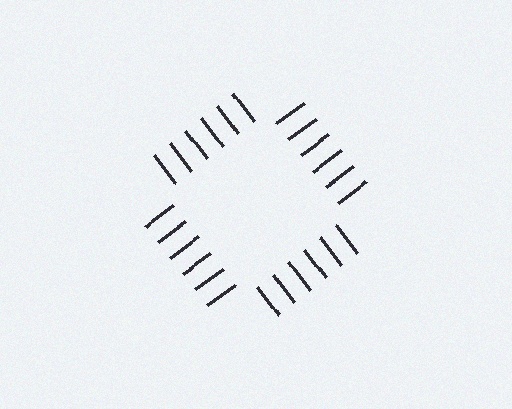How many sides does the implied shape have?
4 sides — the line-ends trace a square.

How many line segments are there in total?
24 — 6 along each of the 4 edges.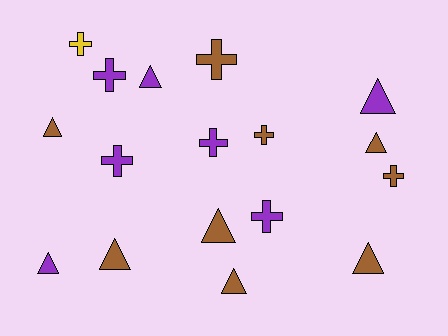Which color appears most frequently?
Brown, with 9 objects.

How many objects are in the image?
There are 17 objects.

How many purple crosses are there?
There are 4 purple crosses.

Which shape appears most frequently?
Triangle, with 9 objects.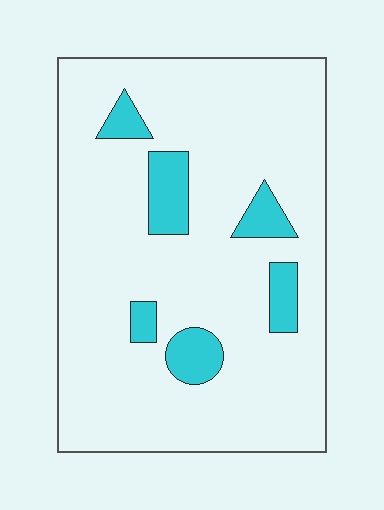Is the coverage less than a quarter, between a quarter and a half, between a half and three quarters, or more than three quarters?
Less than a quarter.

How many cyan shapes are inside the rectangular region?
6.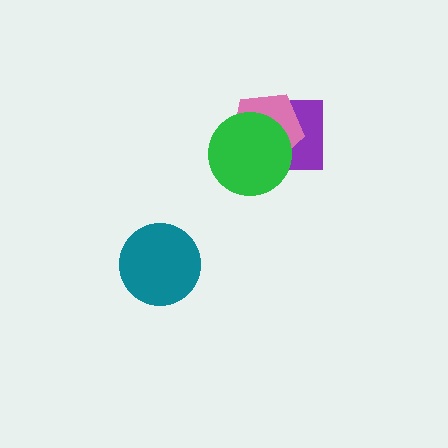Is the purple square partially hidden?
Yes, it is partially covered by another shape.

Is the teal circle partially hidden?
No, no other shape covers it.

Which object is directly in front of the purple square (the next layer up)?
The pink pentagon is directly in front of the purple square.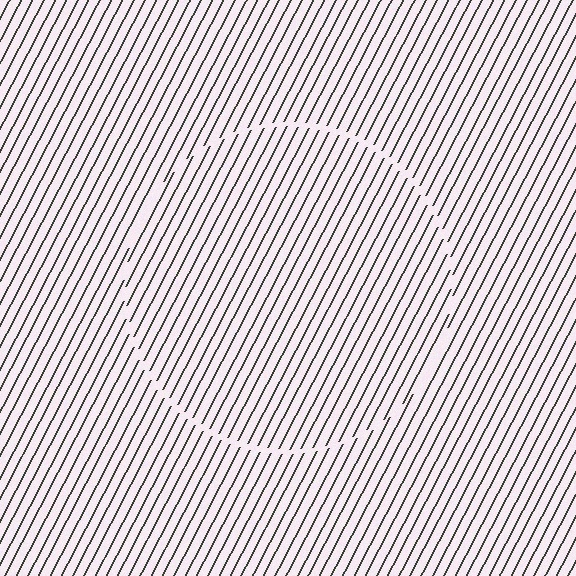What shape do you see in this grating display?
An illusory circle. The interior of the shape contains the same grating, shifted by half a period — the contour is defined by the phase discontinuity where line-ends from the inner and outer gratings abut.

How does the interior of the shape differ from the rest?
The interior of the shape contains the same grating, shifted by half a period — the contour is defined by the phase discontinuity where line-ends from the inner and outer gratings abut.